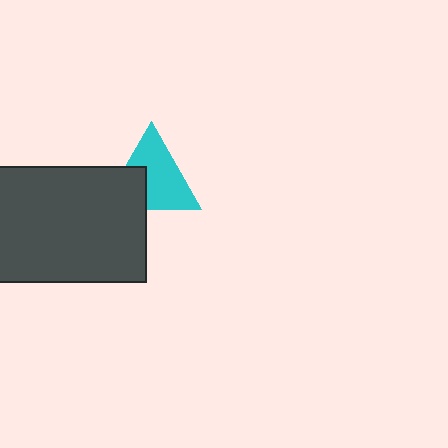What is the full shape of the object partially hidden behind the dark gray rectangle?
The partially hidden object is a cyan triangle.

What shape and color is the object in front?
The object in front is a dark gray rectangle.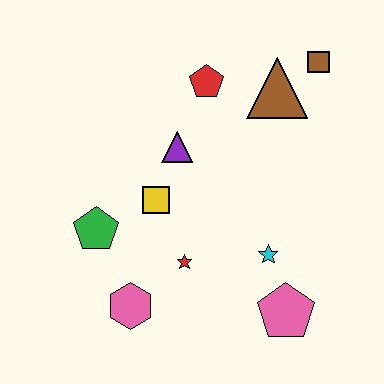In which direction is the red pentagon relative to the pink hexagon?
The red pentagon is above the pink hexagon.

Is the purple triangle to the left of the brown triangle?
Yes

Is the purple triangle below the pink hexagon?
No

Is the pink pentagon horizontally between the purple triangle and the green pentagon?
No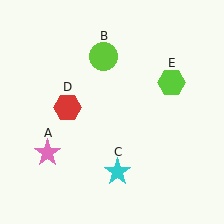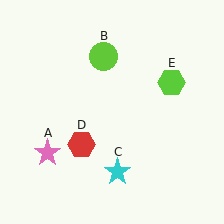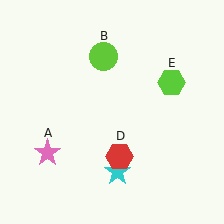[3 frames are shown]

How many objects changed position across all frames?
1 object changed position: red hexagon (object D).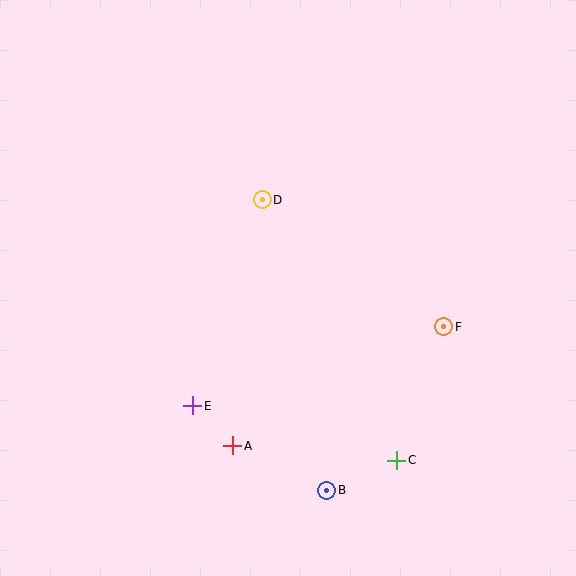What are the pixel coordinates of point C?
Point C is at (397, 460).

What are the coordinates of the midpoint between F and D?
The midpoint between F and D is at (353, 263).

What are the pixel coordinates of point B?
Point B is at (327, 490).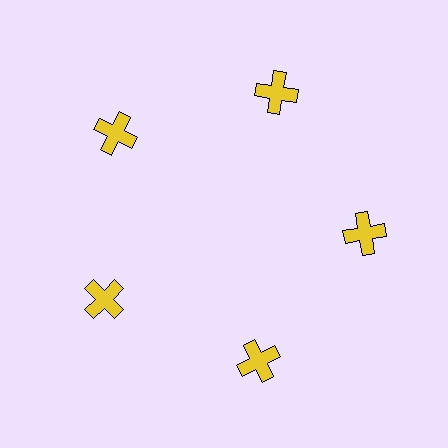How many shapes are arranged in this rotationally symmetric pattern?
There are 5 shapes, arranged in 5 groups of 1.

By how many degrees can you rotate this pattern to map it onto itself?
The pattern maps onto itself every 72 degrees of rotation.